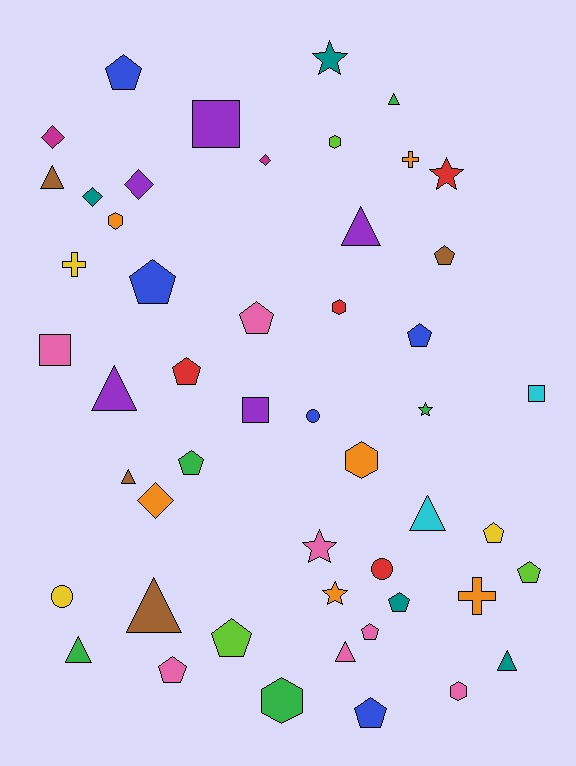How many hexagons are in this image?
There are 6 hexagons.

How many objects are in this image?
There are 50 objects.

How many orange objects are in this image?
There are 6 orange objects.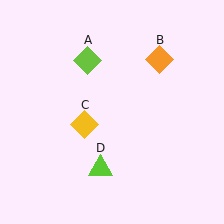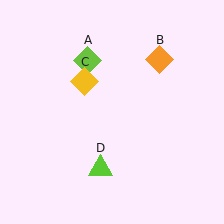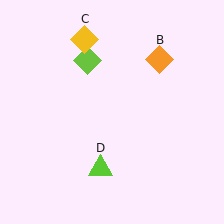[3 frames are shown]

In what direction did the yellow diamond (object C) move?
The yellow diamond (object C) moved up.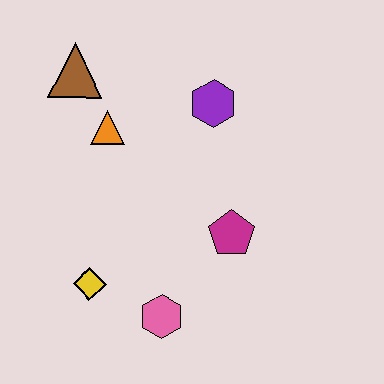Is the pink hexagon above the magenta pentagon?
No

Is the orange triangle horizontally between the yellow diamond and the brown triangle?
No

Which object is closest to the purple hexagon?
The orange triangle is closest to the purple hexagon.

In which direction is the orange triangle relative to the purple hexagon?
The orange triangle is to the left of the purple hexagon.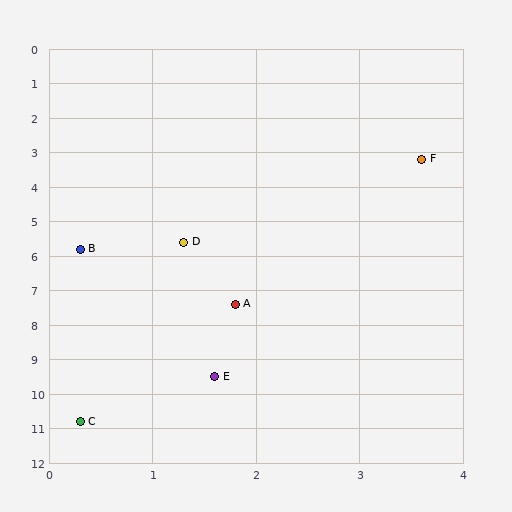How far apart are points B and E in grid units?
Points B and E are about 3.9 grid units apart.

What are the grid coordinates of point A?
Point A is at approximately (1.8, 7.4).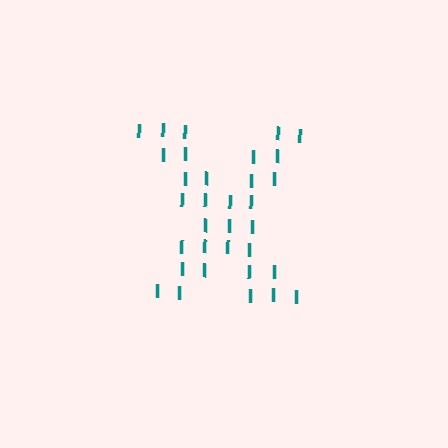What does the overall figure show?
The overall figure shows the letter X.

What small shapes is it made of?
It is made of small letter I's.